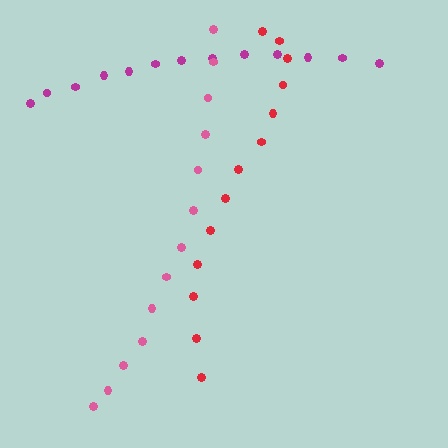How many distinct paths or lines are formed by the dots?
There are 3 distinct paths.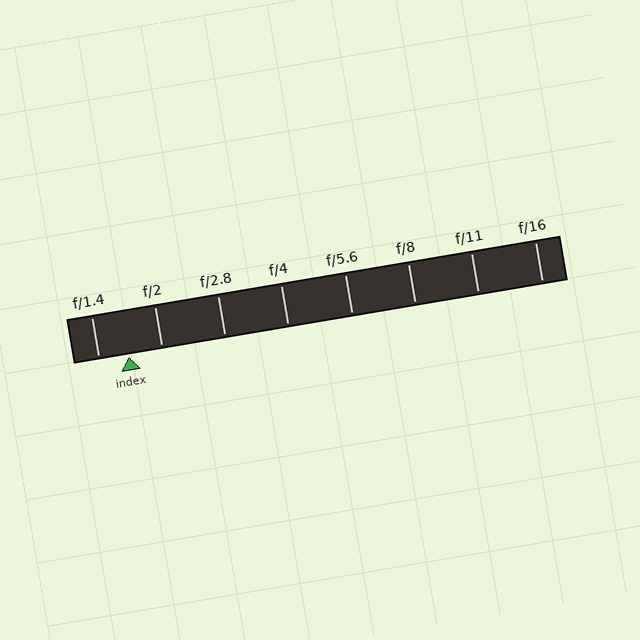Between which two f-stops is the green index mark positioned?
The index mark is between f/1.4 and f/2.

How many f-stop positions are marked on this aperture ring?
There are 8 f-stop positions marked.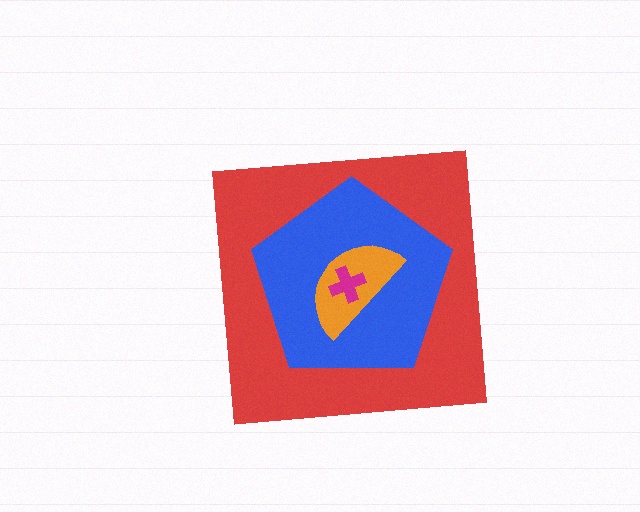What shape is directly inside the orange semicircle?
The magenta cross.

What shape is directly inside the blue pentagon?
The orange semicircle.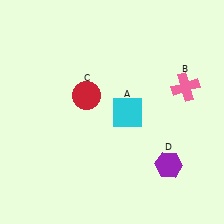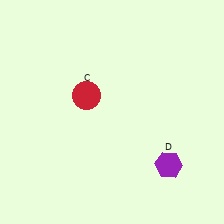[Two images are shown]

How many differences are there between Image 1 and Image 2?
There are 2 differences between the two images.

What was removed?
The cyan square (A), the pink cross (B) were removed in Image 2.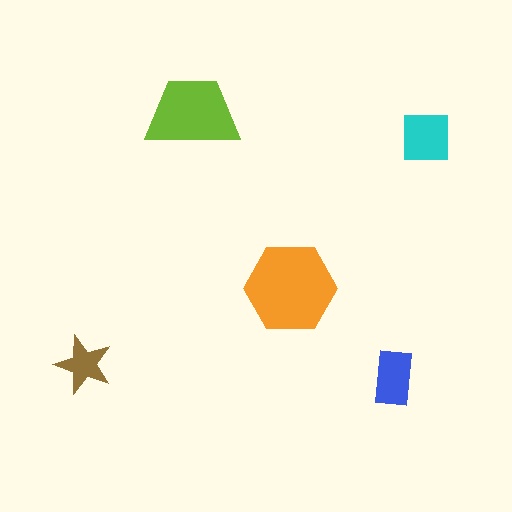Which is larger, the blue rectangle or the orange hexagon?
The orange hexagon.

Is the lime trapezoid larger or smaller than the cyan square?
Larger.